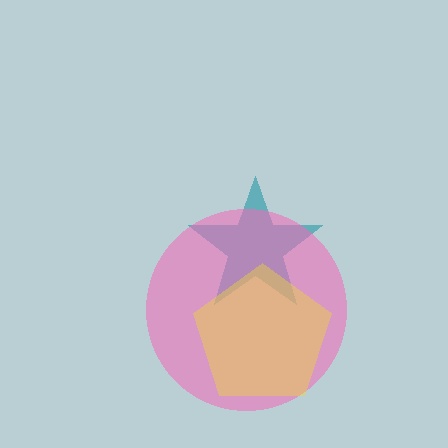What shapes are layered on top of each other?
The layered shapes are: a teal star, a pink circle, a yellow pentagon.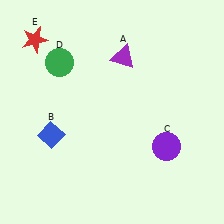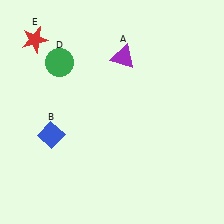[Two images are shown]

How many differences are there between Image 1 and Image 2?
There is 1 difference between the two images.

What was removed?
The purple circle (C) was removed in Image 2.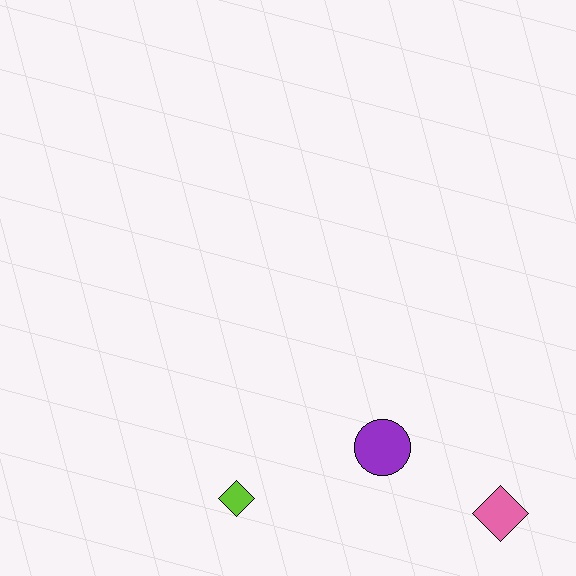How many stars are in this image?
There are no stars.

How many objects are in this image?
There are 3 objects.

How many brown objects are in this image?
There are no brown objects.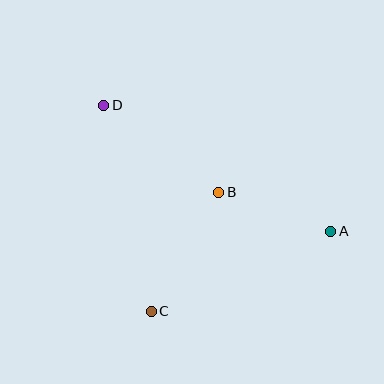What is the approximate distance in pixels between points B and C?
The distance between B and C is approximately 137 pixels.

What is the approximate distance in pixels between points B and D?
The distance between B and D is approximately 144 pixels.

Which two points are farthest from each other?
Points A and D are farthest from each other.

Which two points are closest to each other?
Points A and B are closest to each other.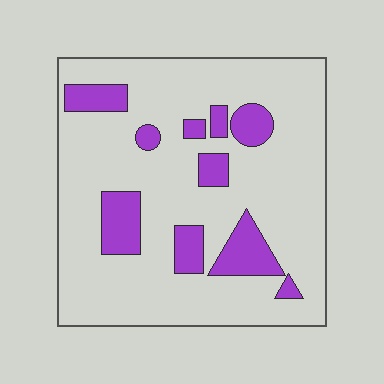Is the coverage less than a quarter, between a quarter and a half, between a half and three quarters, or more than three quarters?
Less than a quarter.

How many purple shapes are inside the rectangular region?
10.